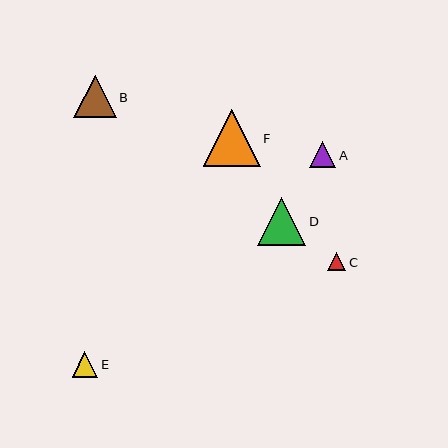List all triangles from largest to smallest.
From largest to smallest: F, D, B, A, E, C.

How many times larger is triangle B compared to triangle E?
Triangle B is approximately 1.7 times the size of triangle E.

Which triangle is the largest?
Triangle F is the largest with a size of approximately 57 pixels.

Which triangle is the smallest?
Triangle C is the smallest with a size of approximately 18 pixels.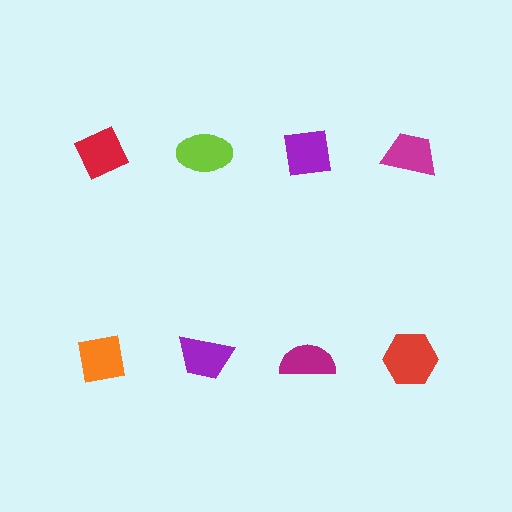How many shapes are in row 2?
4 shapes.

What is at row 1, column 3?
A purple square.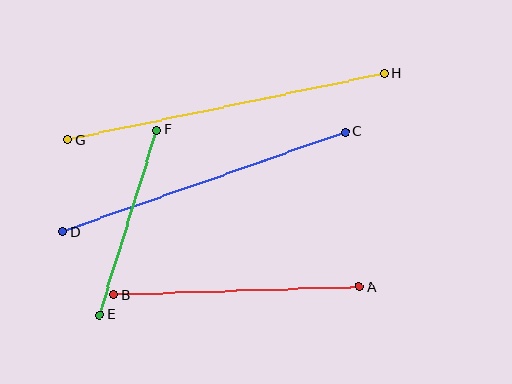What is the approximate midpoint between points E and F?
The midpoint is at approximately (128, 222) pixels.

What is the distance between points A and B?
The distance is approximately 246 pixels.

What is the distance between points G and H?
The distance is approximately 323 pixels.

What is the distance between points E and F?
The distance is approximately 194 pixels.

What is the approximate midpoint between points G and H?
The midpoint is at approximately (226, 107) pixels.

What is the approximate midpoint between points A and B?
The midpoint is at approximately (236, 291) pixels.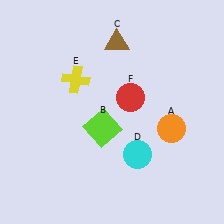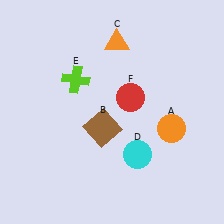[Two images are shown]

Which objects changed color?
B changed from lime to brown. C changed from brown to orange. E changed from yellow to lime.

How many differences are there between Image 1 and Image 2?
There are 3 differences between the two images.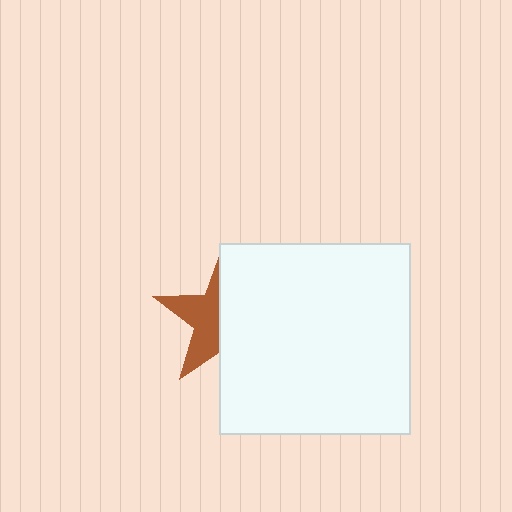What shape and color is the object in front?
The object in front is a white square.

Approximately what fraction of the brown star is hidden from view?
Roughly 56% of the brown star is hidden behind the white square.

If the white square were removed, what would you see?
You would see the complete brown star.